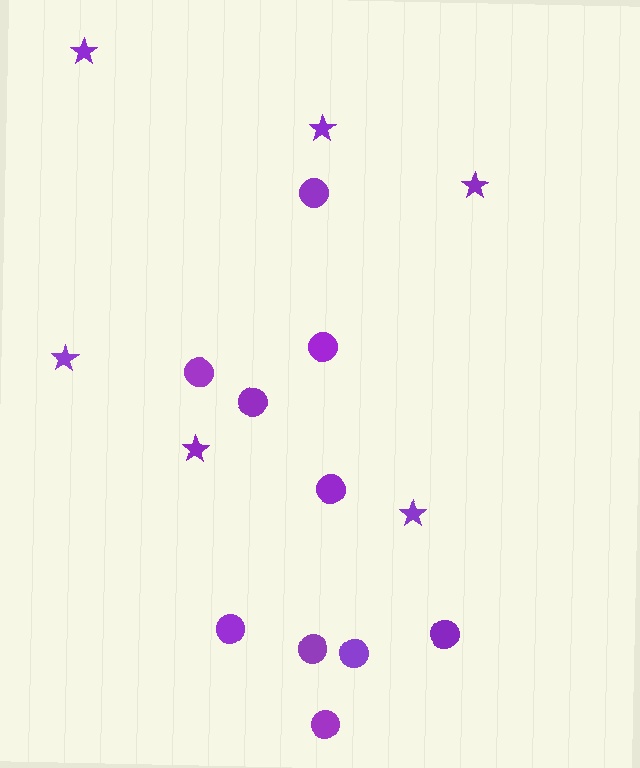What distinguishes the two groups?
There are 2 groups: one group of stars (6) and one group of circles (10).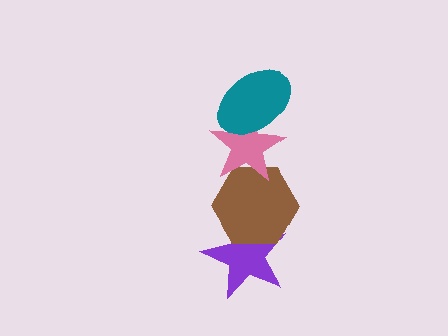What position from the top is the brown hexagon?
The brown hexagon is 3rd from the top.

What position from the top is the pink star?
The pink star is 2nd from the top.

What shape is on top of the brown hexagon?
The pink star is on top of the brown hexagon.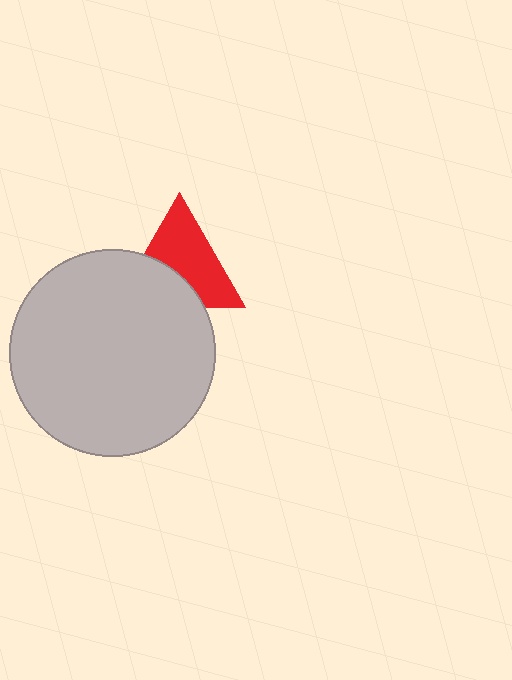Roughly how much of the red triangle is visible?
About half of it is visible (roughly 62%).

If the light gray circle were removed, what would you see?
You would see the complete red triangle.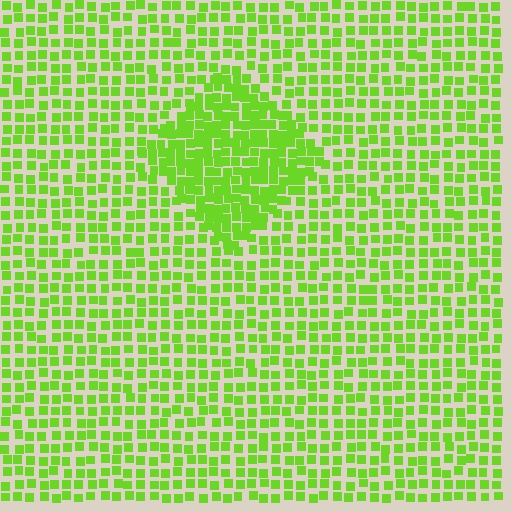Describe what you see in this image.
The image contains small lime elements arranged at two different densities. A diamond-shaped region is visible where the elements are more densely packed than the surrounding area.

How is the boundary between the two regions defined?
The boundary is defined by a change in element density (approximately 1.8x ratio). All elements are the same color, size, and shape.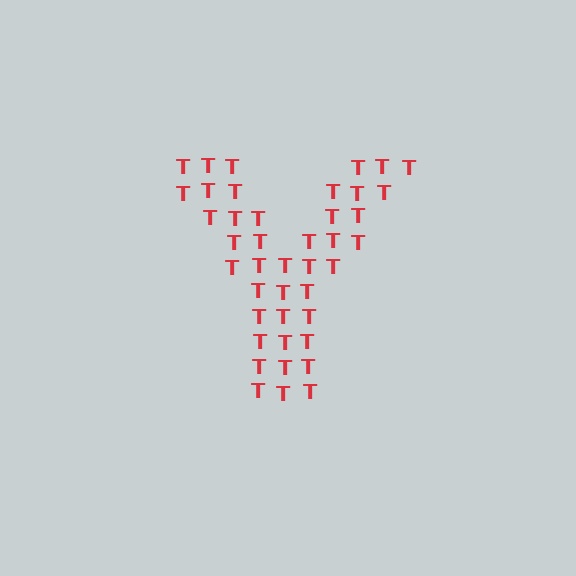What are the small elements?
The small elements are letter T's.